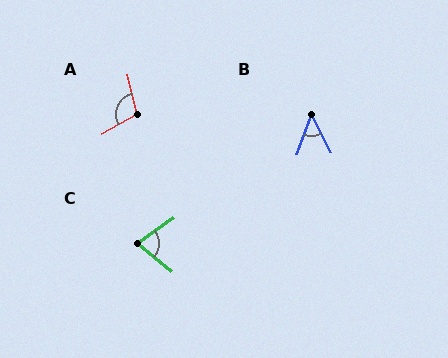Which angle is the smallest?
B, at approximately 47 degrees.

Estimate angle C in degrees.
Approximately 74 degrees.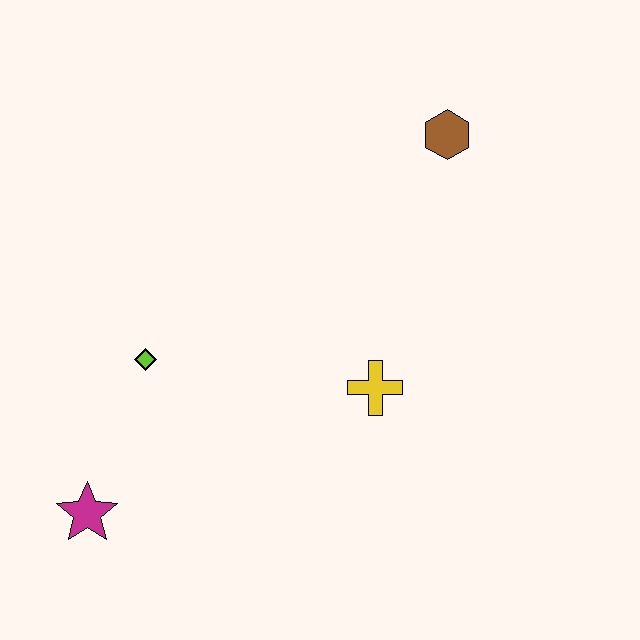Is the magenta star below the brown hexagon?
Yes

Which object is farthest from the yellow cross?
The magenta star is farthest from the yellow cross.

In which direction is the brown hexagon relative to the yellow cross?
The brown hexagon is above the yellow cross.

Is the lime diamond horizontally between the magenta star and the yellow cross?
Yes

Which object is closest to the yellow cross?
The lime diamond is closest to the yellow cross.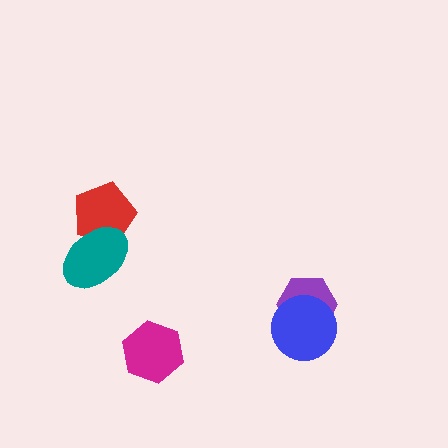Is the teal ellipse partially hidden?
No, no other shape covers it.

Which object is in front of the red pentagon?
The teal ellipse is in front of the red pentagon.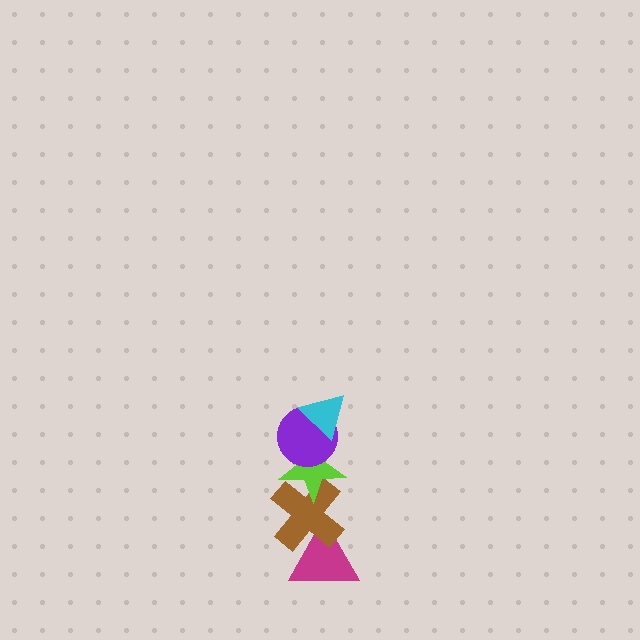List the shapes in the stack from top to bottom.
From top to bottom: the cyan triangle, the purple circle, the lime star, the brown cross, the magenta triangle.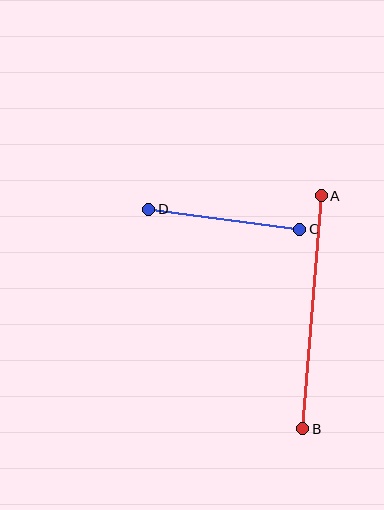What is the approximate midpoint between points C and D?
The midpoint is at approximately (224, 219) pixels.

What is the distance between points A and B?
The distance is approximately 234 pixels.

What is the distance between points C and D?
The distance is approximately 153 pixels.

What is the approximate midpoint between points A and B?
The midpoint is at approximately (312, 312) pixels.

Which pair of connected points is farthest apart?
Points A and B are farthest apart.